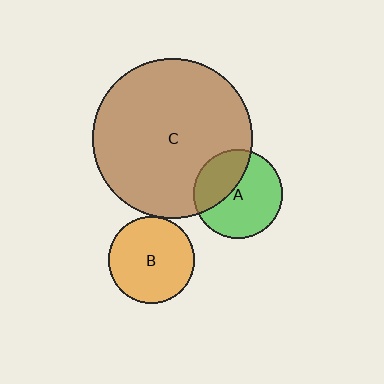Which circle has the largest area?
Circle C (brown).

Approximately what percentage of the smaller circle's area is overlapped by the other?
Approximately 35%.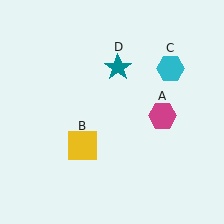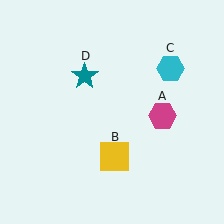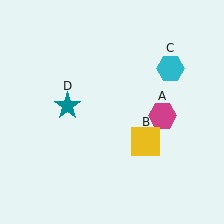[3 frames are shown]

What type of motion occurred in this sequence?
The yellow square (object B), teal star (object D) rotated counterclockwise around the center of the scene.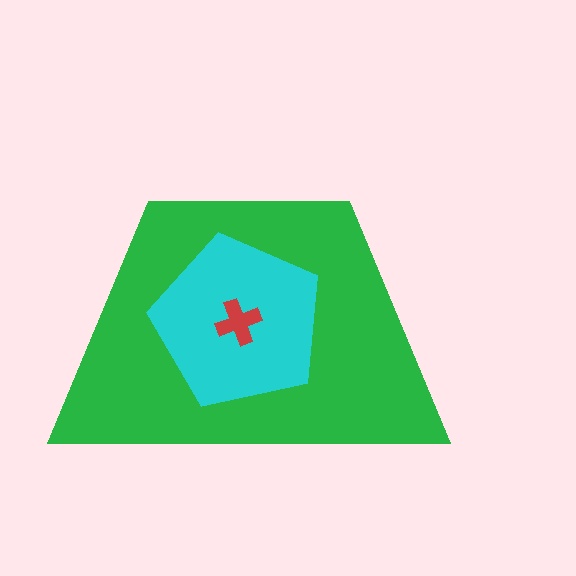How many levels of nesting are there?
3.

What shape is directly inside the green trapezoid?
The cyan pentagon.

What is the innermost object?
The red cross.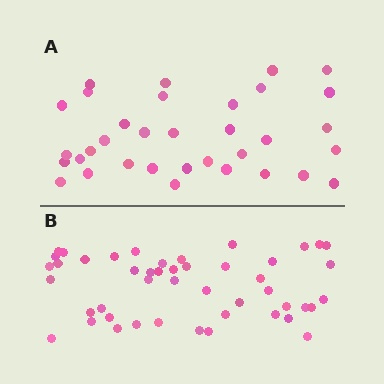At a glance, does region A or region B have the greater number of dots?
Region B (the bottom region) has more dots.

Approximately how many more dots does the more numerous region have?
Region B has approximately 15 more dots than region A.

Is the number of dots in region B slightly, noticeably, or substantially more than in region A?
Region B has noticeably more, but not dramatically so. The ratio is roughly 1.4 to 1.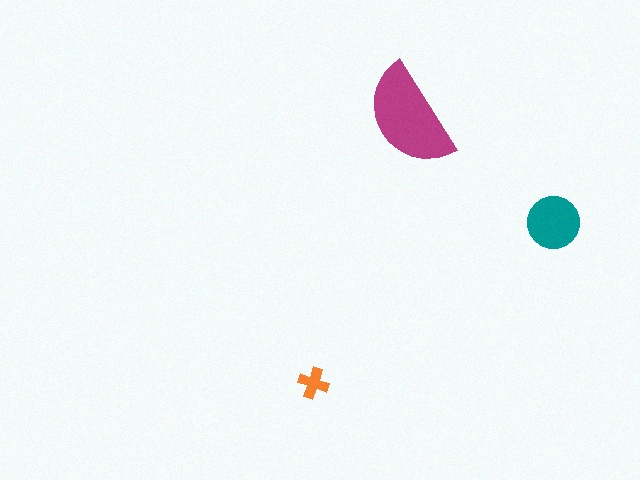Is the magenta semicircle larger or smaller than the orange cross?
Larger.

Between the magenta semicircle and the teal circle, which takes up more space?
The magenta semicircle.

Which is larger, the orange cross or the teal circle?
The teal circle.